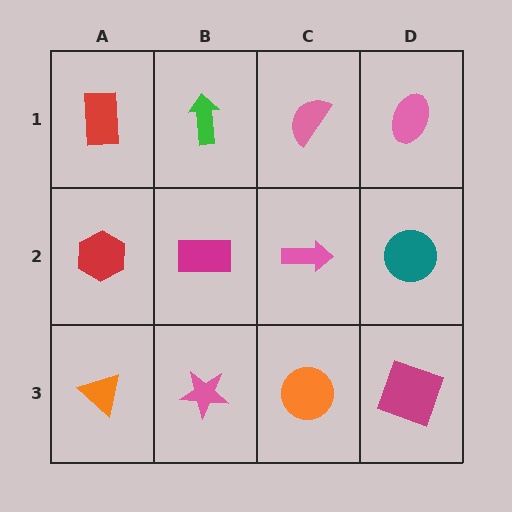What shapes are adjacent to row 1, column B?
A magenta rectangle (row 2, column B), a red rectangle (row 1, column A), a pink semicircle (row 1, column C).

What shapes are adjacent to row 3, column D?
A teal circle (row 2, column D), an orange circle (row 3, column C).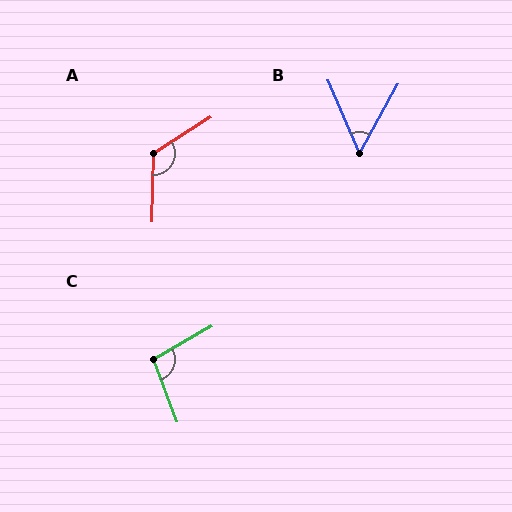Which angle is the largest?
A, at approximately 124 degrees.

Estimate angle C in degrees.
Approximately 99 degrees.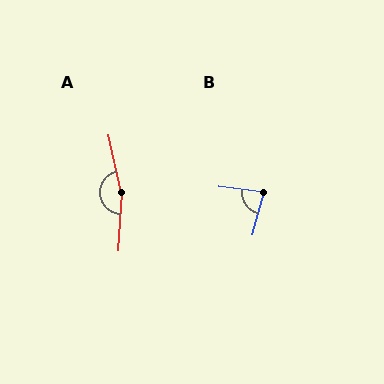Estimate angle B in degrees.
Approximately 82 degrees.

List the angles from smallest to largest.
B (82°), A (164°).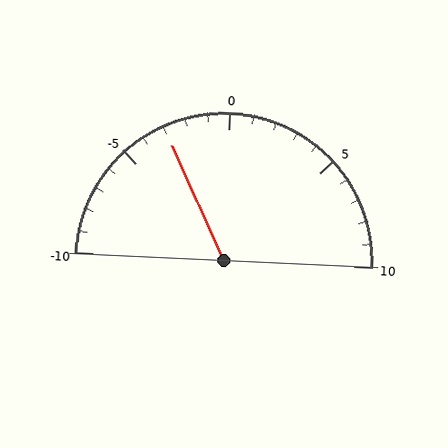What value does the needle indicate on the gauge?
The needle indicates approximately -3.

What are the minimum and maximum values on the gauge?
The gauge ranges from -10 to 10.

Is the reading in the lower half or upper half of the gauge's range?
The reading is in the lower half of the range (-10 to 10).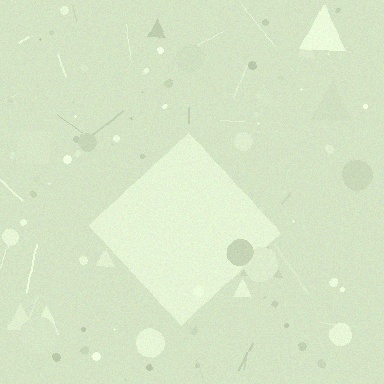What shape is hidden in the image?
A diamond is hidden in the image.